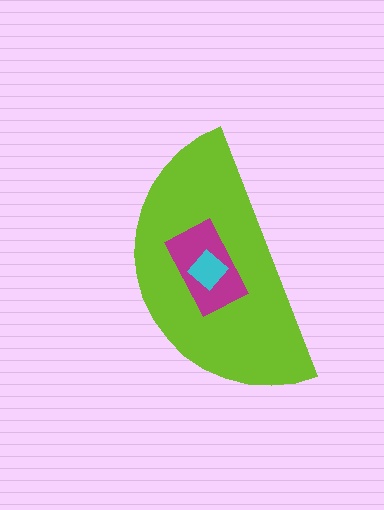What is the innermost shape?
The cyan diamond.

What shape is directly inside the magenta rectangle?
The cyan diamond.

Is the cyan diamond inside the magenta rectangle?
Yes.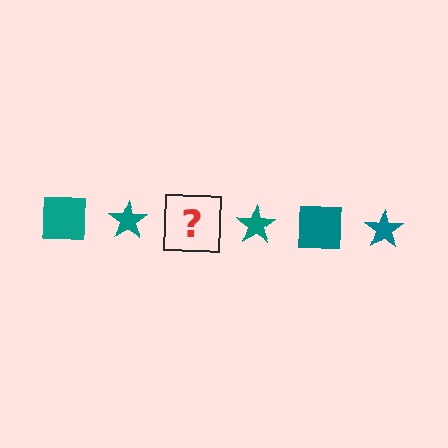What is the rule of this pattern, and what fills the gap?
The rule is that the pattern cycles through square, star shapes in teal. The gap should be filled with a teal square.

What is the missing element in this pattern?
The missing element is a teal square.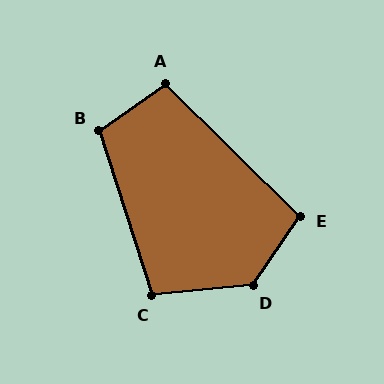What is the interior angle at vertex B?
Approximately 108 degrees (obtuse).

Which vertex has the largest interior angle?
D, at approximately 131 degrees.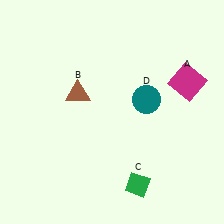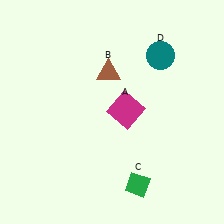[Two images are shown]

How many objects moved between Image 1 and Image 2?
3 objects moved between the two images.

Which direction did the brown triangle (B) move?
The brown triangle (B) moved right.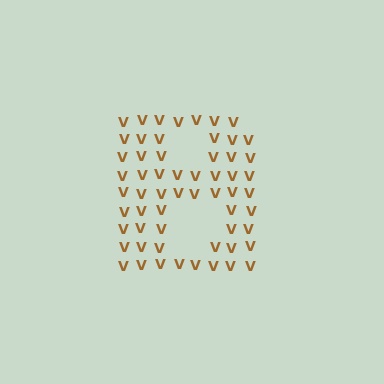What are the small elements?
The small elements are letter V's.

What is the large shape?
The large shape is the letter B.